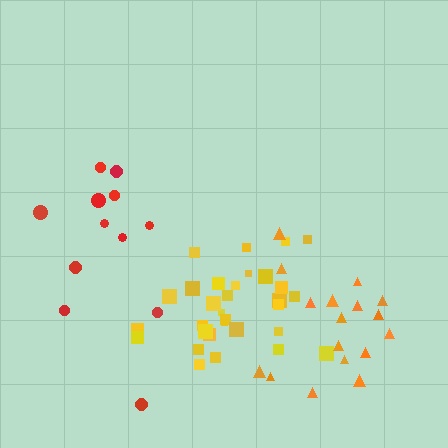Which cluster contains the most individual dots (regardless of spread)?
Yellow (33).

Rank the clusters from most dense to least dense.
yellow, orange, red.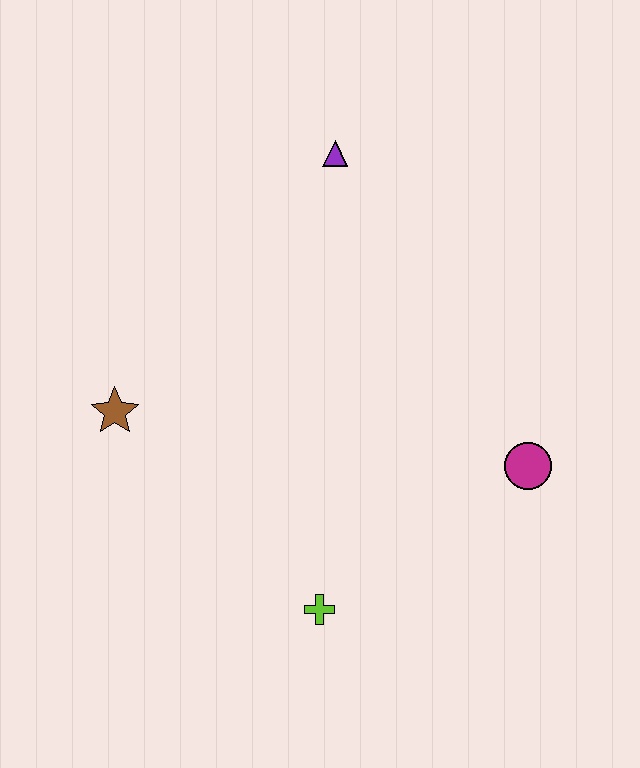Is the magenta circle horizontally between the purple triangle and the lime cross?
No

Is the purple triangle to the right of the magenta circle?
No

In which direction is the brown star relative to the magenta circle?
The brown star is to the left of the magenta circle.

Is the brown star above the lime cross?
Yes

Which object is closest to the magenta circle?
The lime cross is closest to the magenta circle.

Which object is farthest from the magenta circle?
The brown star is farthest from the magenta circle.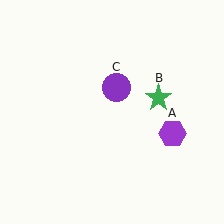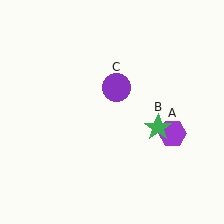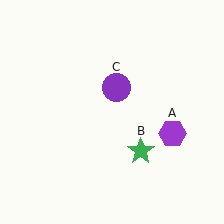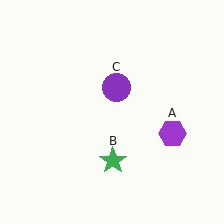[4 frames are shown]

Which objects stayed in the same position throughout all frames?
Purple hexagon (object A) and purple circle (object C) remained stationary.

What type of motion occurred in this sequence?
The green star (object B) rotated clockwise around the center of the scene.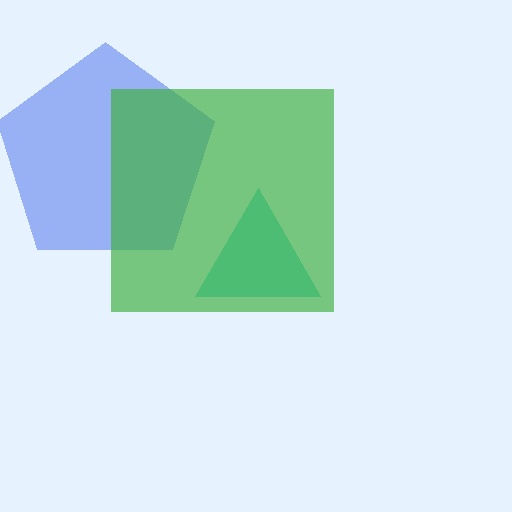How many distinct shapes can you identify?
There are 3 distinct shapes: a blue pentagon, a cyan triangle, a green square.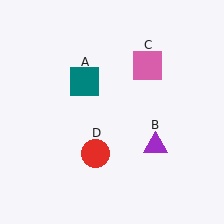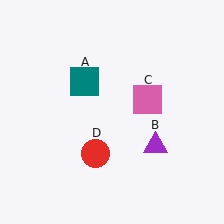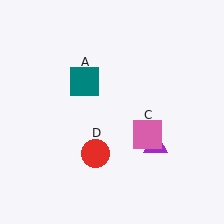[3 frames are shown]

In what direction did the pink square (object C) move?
The pink square (object C) moved down.